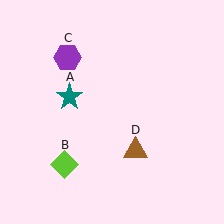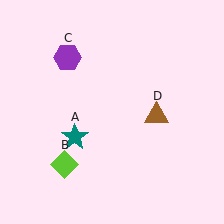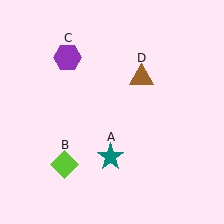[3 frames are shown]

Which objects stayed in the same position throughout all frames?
Lime diamond (object B) and purple hexagon (object C) remained stationary.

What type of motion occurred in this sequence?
The teal star (object A), brown triangle (object D) rotated counterclockwise around the center of the scene.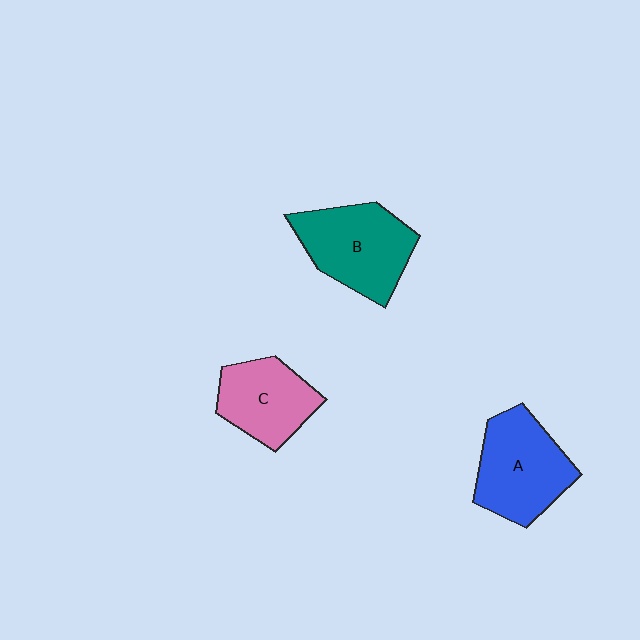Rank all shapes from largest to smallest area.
From largest to smallest: B (teal), A (blue), C (pink).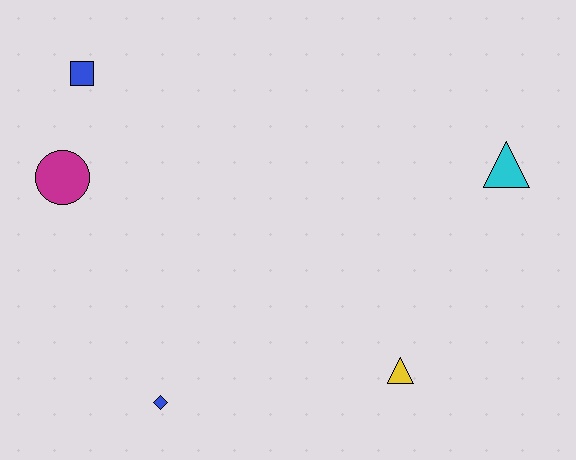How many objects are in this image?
There are 5 objects.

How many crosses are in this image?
There are no crosses.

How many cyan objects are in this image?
There is 1 cyan object.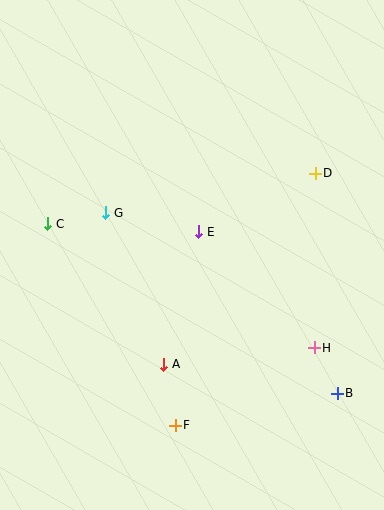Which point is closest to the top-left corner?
Point C is closest to the top-left corner.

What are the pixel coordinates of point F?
Point F is at (175, 425).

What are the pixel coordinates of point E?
Point E is at (199, 232).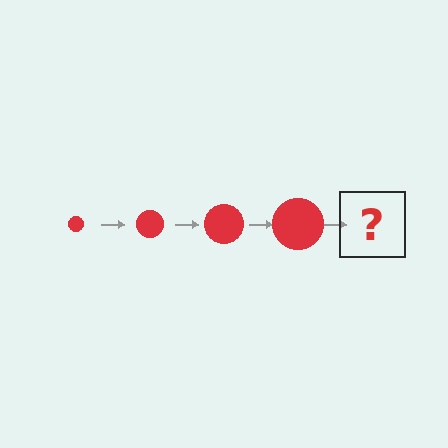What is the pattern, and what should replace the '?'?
The pattern is that the circle gets progressively larger each step. The '?' should be a red circle, larger than the previous one.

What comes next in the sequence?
The next element should be a red circle, larger than the previous one.